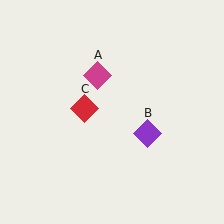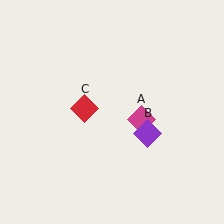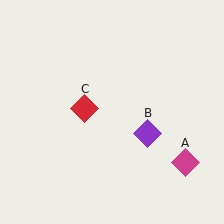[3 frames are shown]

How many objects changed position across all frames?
1 object changed position: magenta diamond (object A).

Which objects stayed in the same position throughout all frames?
Purple diamond (object B) and red diamond (object C) remained stationary.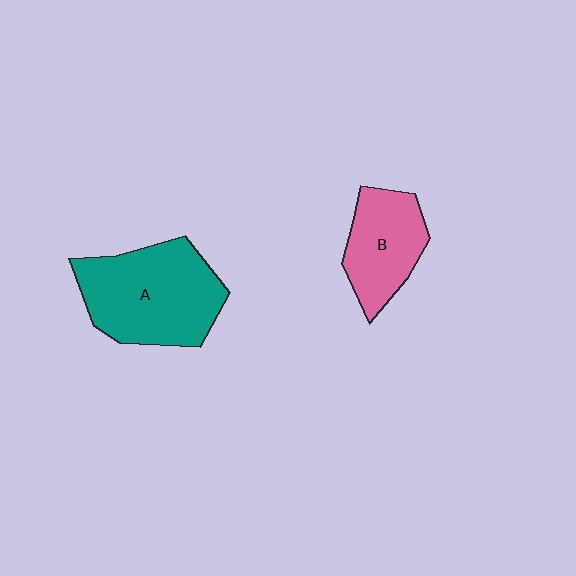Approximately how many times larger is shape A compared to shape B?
Approximately 1.6 times.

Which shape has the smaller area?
Shape B (pink).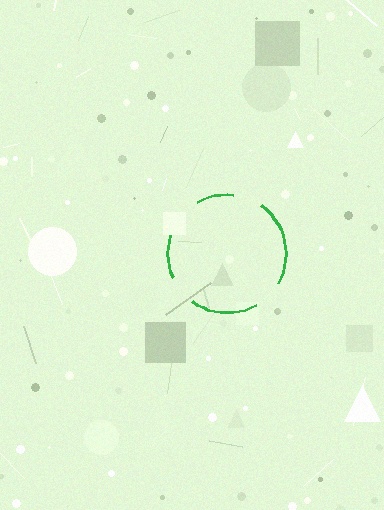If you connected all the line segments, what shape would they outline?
They would outline a circle.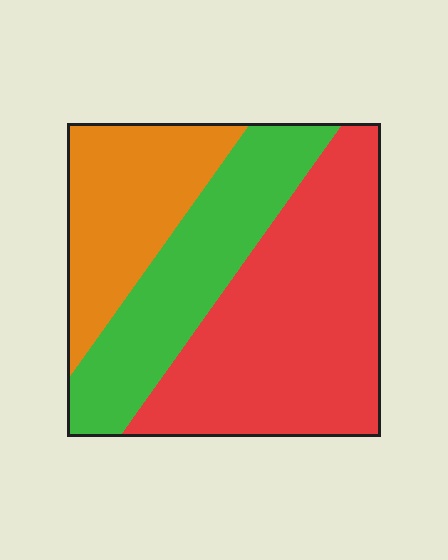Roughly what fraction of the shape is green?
Green takes up about one quarter (1/4) of the shape.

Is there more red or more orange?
Red.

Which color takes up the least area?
Orange, at roughly 25%.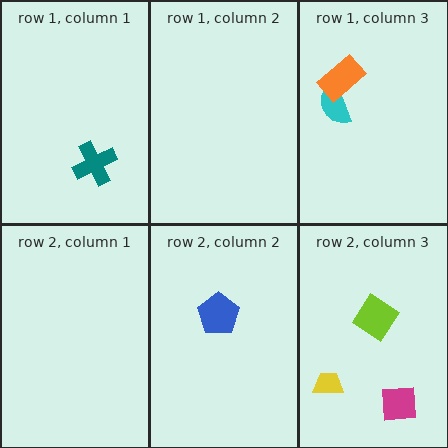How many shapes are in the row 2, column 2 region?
1.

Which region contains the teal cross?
The row 1, column 1 region.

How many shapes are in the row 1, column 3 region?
2.